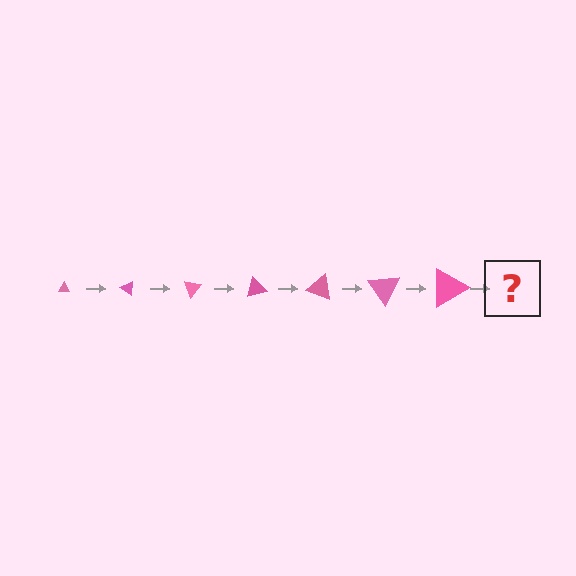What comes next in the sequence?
The next element should be a triangle, larger than the previous one and rotated 245 degrees from the start.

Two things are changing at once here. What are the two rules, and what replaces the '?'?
The two rules are that the triangle grows larger each step and it rotates 35 degrees each step. The '?' should be a triangle, larger than the previous one and rotated 245 degrees from the start.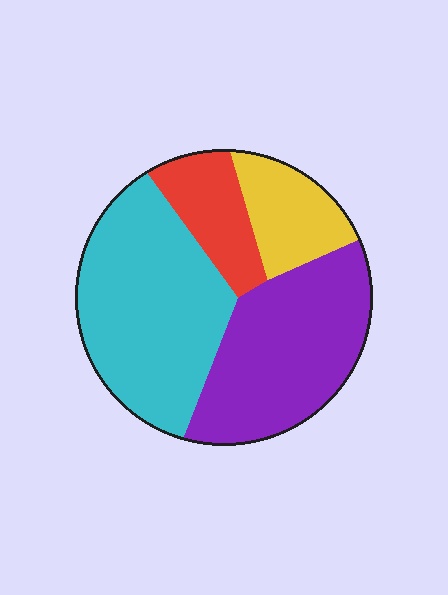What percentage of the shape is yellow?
Yellow covers roughly 15% of the shape.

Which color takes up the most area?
Cyan, at roughly 40%.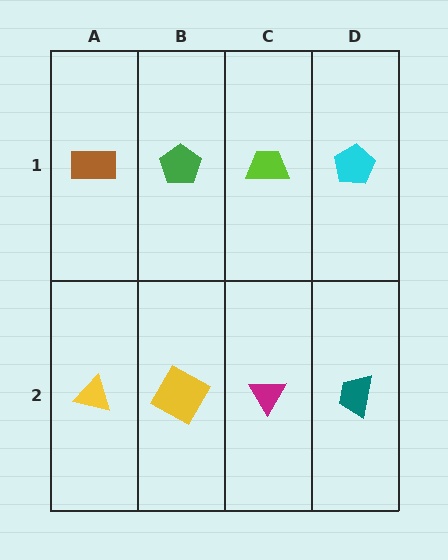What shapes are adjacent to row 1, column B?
A yellow square (row 2, column B), a brown rectangle (row 1, column A), a lime trapezoid (row 1, column C).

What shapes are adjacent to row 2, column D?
A cyan pentagon (row 1, column D), a magenta triangle (row 2, column C).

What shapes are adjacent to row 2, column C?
A lime trapezoid (row 1, column C), a yellow square (row 2, column B), a teal trapezoid (row 2, column D).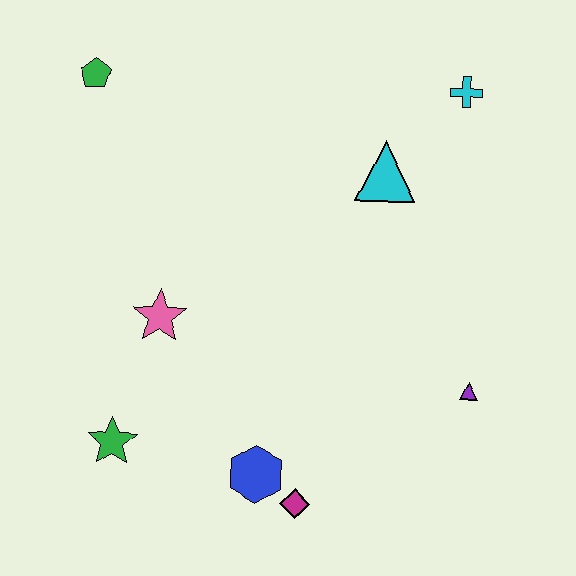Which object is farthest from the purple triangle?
The green pentagon is farthest from the purple triangle.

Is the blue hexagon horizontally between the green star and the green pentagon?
No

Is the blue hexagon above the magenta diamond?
Yes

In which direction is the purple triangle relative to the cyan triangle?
The purple triangle is below the cyan triangle.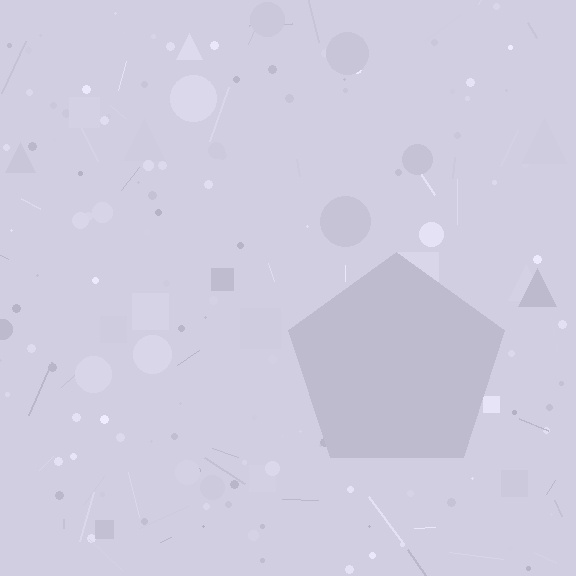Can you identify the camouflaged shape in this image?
The camouflaged shape is a pentagon.